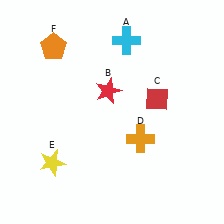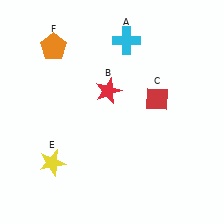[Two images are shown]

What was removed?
The orange cross (D) was removed in Image 2.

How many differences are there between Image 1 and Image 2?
There is 1 difference between the two images.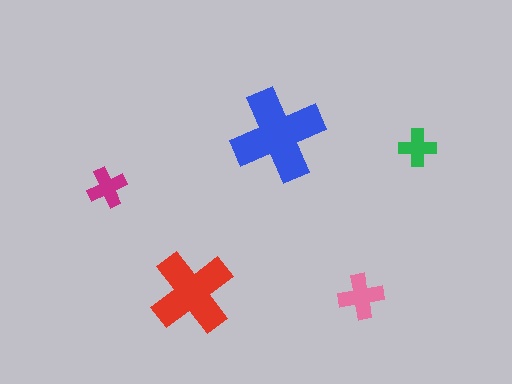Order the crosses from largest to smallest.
the blue one, the red one, the pink one, the magenta one, the green one.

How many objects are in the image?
There are 5 objects in the image.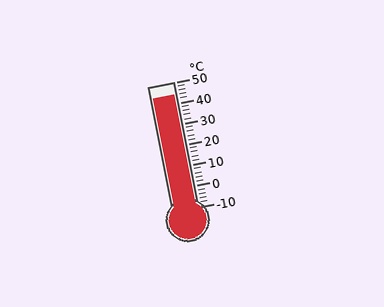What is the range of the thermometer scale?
The thermometer scale ranges from -10°C to 50°C.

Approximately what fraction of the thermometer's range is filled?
The thermometer is filled to approximately 90% of its range.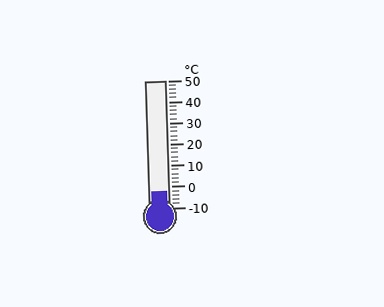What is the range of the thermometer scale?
The thermometer scale ranges from -10°C to 50°C.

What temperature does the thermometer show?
The thermometer shows approximately -2°C.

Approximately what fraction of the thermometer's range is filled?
The thermometer is filled to approximately 15% of its range.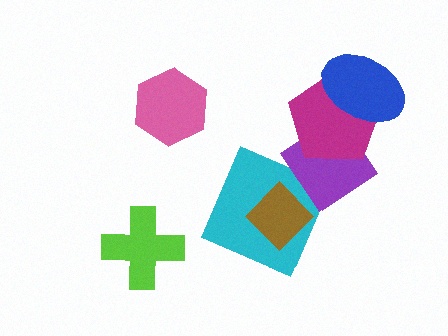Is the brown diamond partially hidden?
Yes, it is partially covered by another shape.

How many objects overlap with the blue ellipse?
2 objects overlap with the blue ellipse.